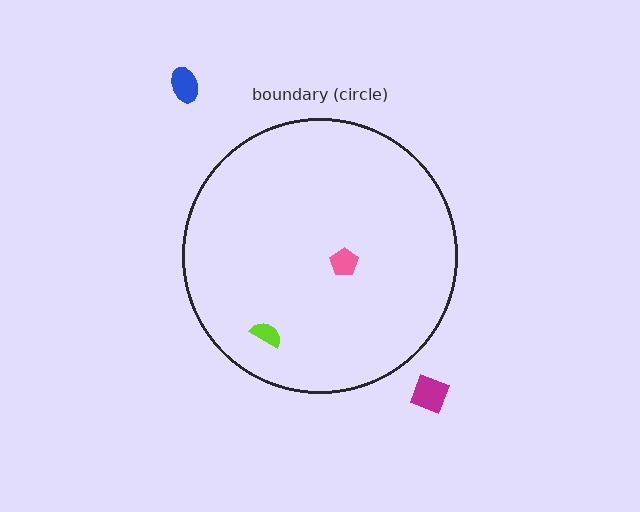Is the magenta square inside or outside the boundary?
Outside.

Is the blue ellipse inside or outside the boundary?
Outside.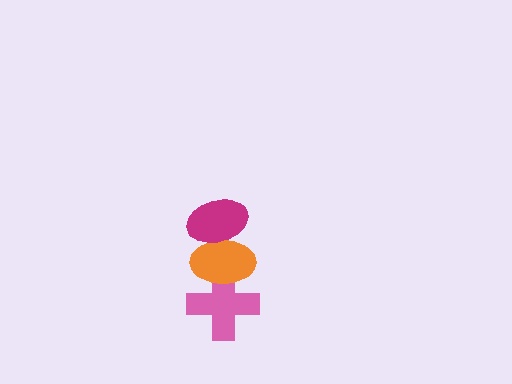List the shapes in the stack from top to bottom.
From top to bottom: the magenta ellipse, the orange ellipse, the pink cross.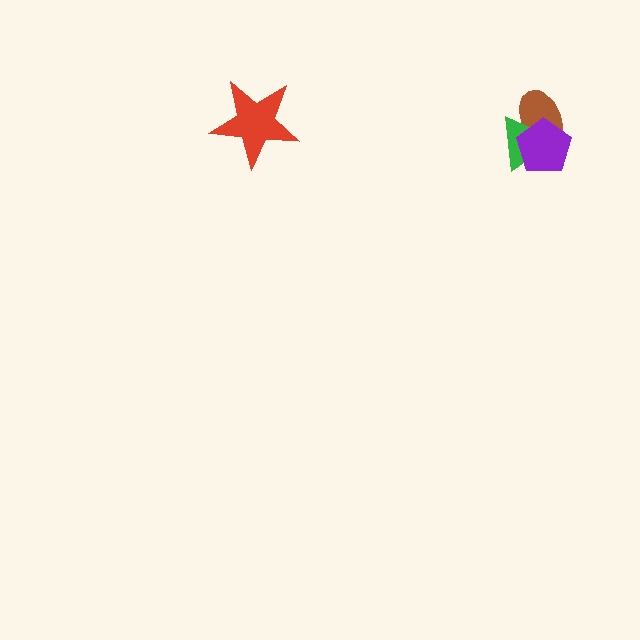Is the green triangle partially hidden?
Yes, it is partially covered by another shape.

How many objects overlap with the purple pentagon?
2 objects overlap with the purple pentagon.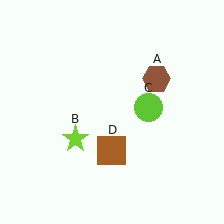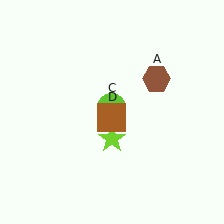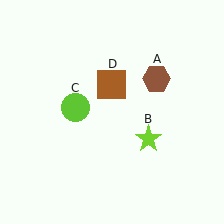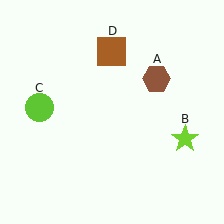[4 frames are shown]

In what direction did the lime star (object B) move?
The lime star (object B) moved right.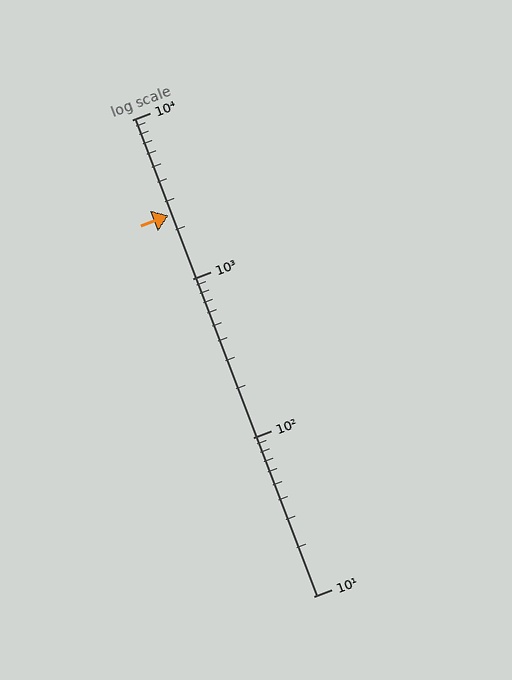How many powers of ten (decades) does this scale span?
The scale spans 3 decades, from 10 to 10000.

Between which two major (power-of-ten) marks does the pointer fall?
The pointer is between 1000 and 10000.